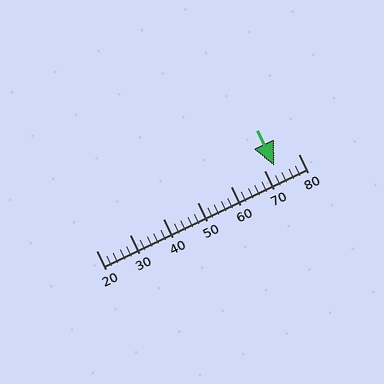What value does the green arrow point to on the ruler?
The green arrow points to approximately 73.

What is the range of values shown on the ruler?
The ruler shows values from 20 to 80.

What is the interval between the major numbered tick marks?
The major tick marks are spaced 10 units apart.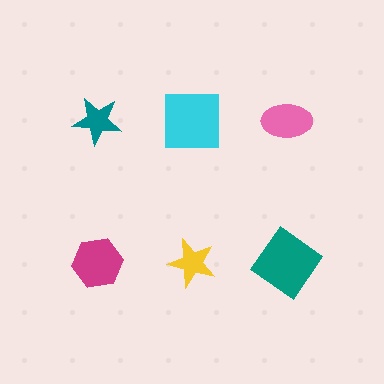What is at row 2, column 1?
A magenta hexagon.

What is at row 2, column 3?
A teal diamond.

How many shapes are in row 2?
3 shapes.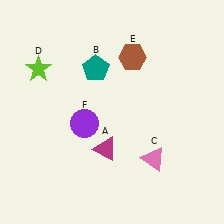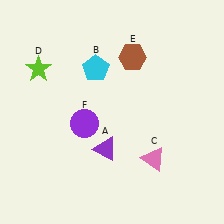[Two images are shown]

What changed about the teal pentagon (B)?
In Image 1, B is teal. In Image 2, it changed to cyan.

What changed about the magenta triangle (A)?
In Image 1, A is magenta. In Image 2, it changed to purple.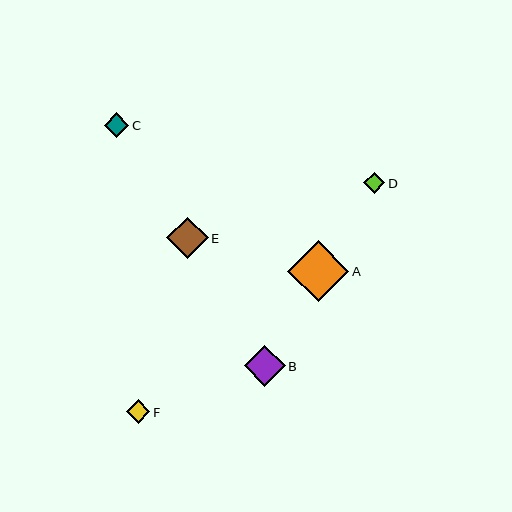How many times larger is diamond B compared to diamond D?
Diamond B is approximately 1.9 times the size of diamond D.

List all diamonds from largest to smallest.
From largest to smallest: A, E, B, C, F, D.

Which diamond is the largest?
Diamond A is the largest with a size of approximately 61 pixels.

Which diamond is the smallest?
Diamond D is the smallest with a size of approximately 21 pixels.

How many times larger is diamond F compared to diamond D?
Diamond F is approximately 1.1 times the size of diamond D.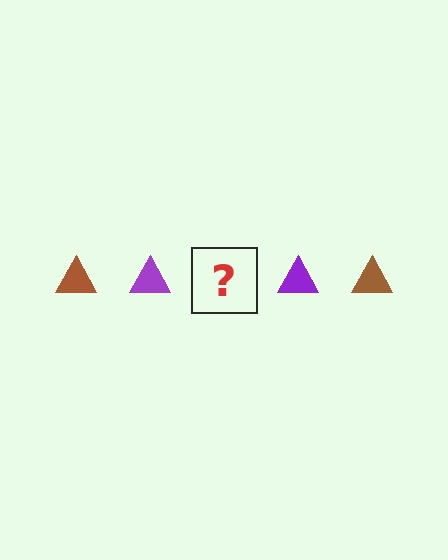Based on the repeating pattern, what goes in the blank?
The blank should be a brown triangle.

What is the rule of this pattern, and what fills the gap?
The rule is that the pattern cycles through brown, purple triangles. The gap should be filled with a brown triangle.